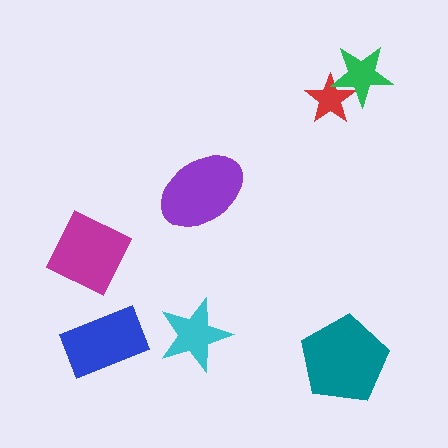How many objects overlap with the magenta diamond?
0 objects overlap with the magenta diamond.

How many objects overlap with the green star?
1 object overlaps with the green star.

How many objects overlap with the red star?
1 object overlaps with the red star.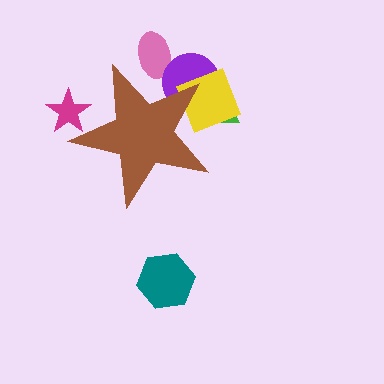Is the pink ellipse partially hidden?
Yes, the pink ellipse is partially hidden behind the brown star.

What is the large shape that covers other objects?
A brown star.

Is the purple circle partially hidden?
Yes, the purple circle is partially hidden behind the brown star.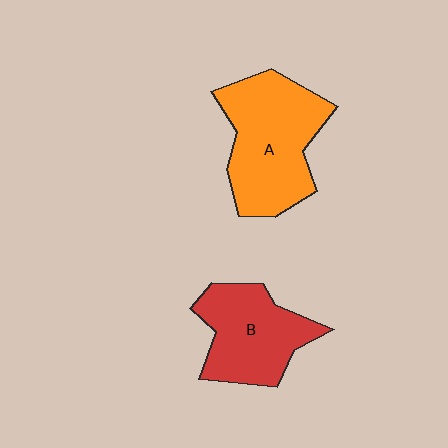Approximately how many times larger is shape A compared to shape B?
Approximately 1.3 times.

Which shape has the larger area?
Shape A (orange).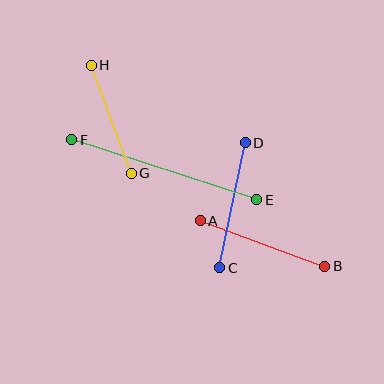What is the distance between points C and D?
The distance is approximately 127 pixels.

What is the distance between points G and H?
The distance is approximately 115 pixels.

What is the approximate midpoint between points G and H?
The midpoint is at approximately (111, 119) pixels.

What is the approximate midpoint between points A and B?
The midpoint is at approximately (263, 243) pixels.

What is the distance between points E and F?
The distance is approximately 195 pixels.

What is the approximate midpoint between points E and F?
The midpoint is at approximately (164, 170) pixels.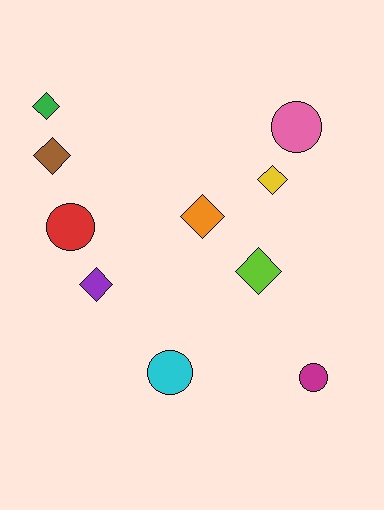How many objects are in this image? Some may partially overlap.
There are 10 objects.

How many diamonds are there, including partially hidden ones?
There are 6 diamonds.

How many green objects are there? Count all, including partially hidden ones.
There is 1 green object.